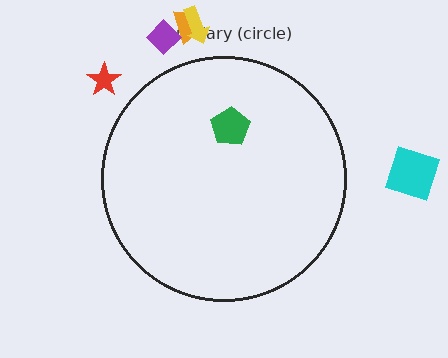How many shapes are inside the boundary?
1 inside, 5 outside.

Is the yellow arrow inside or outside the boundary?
Outside.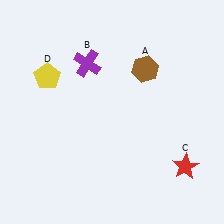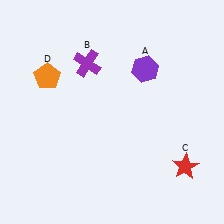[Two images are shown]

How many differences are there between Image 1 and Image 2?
There are 2 differences between the two images.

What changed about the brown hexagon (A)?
In Image 1, A is brown. In Image 2, it changed to purple.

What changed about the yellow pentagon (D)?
In Image 1, D is yellow. In Image 2, it changed to orange.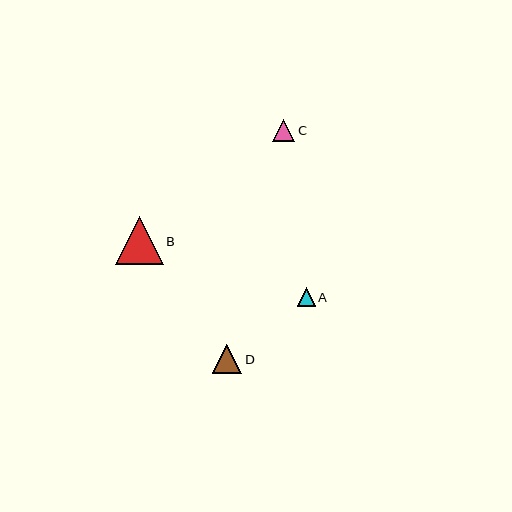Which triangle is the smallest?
Triangle A is the smallest with a size of approximately 18 pixels.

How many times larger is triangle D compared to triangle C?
Triangle D is approximately 1.3 times the size of triangle C.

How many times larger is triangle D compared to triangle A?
Triangle D is approximately 1.6 times the size of triangle A.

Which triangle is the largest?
Triangle B is the largest with a size of approximately 48 pixels.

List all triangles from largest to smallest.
From largest to smallest: B, D, C, A.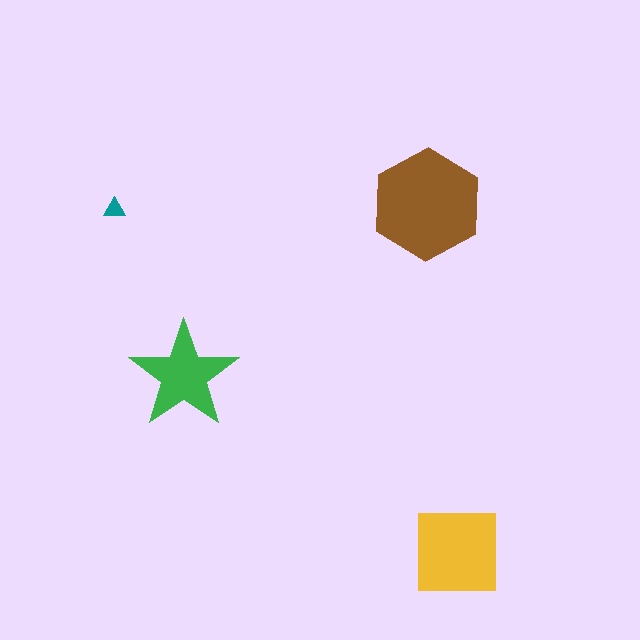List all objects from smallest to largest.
The teal triangle, the green star, the yellow square, the brown hexagon.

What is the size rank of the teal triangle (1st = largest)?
4th.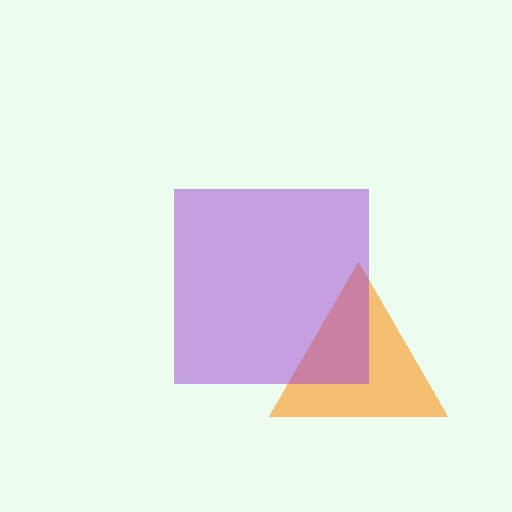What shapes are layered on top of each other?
The layered shapes are: an orange triangle, a purple square.